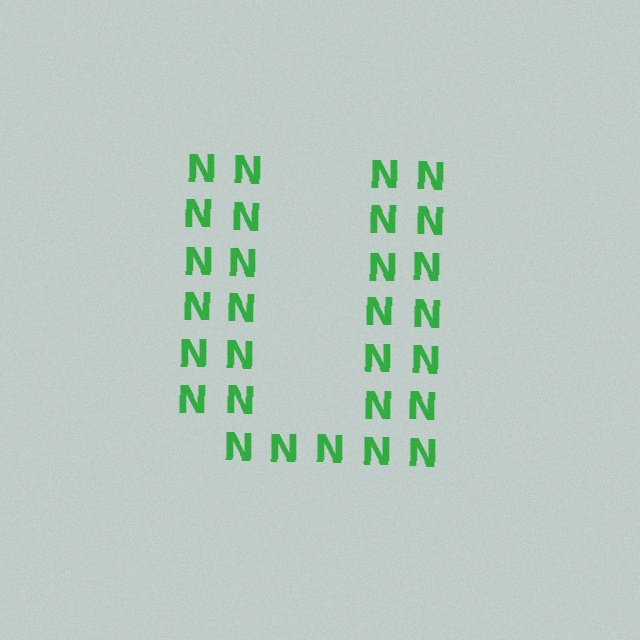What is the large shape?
The large shape is the letter U.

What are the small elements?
The small elements are letter N's.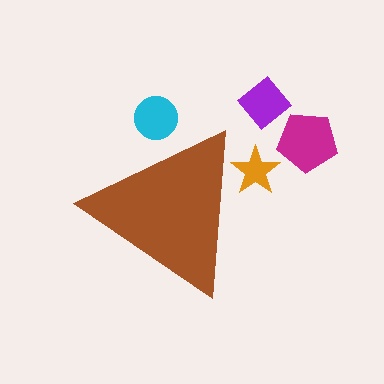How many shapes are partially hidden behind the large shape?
2 shapes are partially hidden.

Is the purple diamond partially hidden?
No, the purple diamond is fully visible.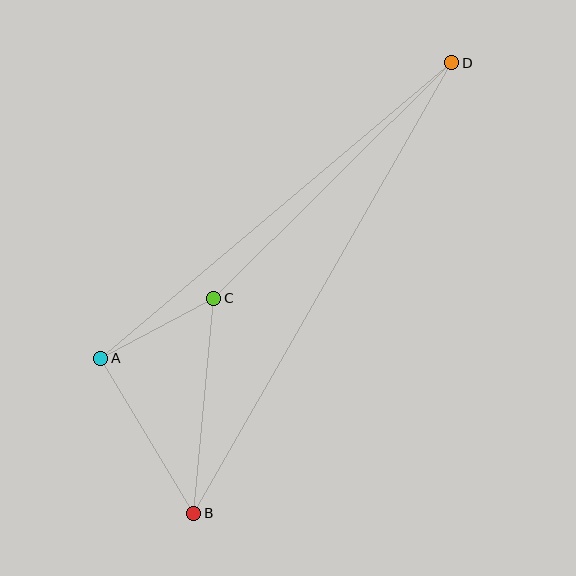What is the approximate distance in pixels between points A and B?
The distance between A and B is approximately 181 pixels.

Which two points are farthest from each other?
Points B and D are farthest from each other.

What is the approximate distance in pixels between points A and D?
The distance between A and D is approximately 459 pixels.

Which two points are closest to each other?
Points A and C are closest to each other.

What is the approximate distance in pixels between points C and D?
The distance between C and D is approximately 335 pixels.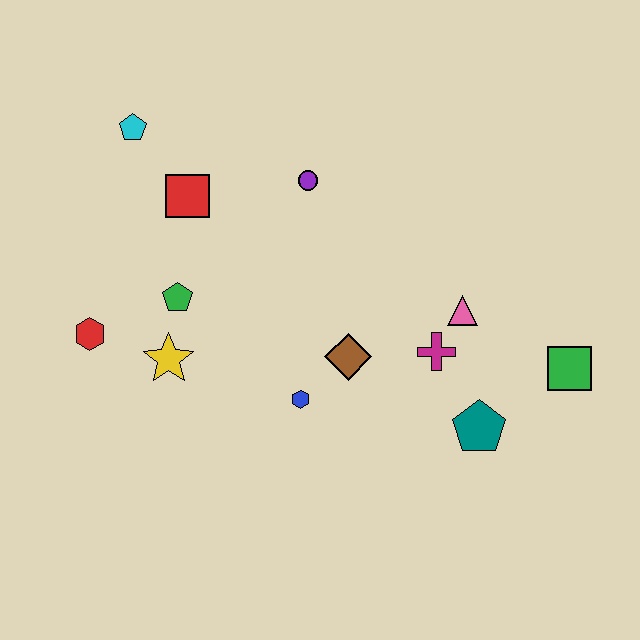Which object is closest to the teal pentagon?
The magenta cross is closest to the teal pentagon.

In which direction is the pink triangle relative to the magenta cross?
The pink triangle is above the magenta cross.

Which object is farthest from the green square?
The cyan pentagon is farthest from the green square.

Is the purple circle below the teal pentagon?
No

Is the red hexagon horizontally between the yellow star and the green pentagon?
No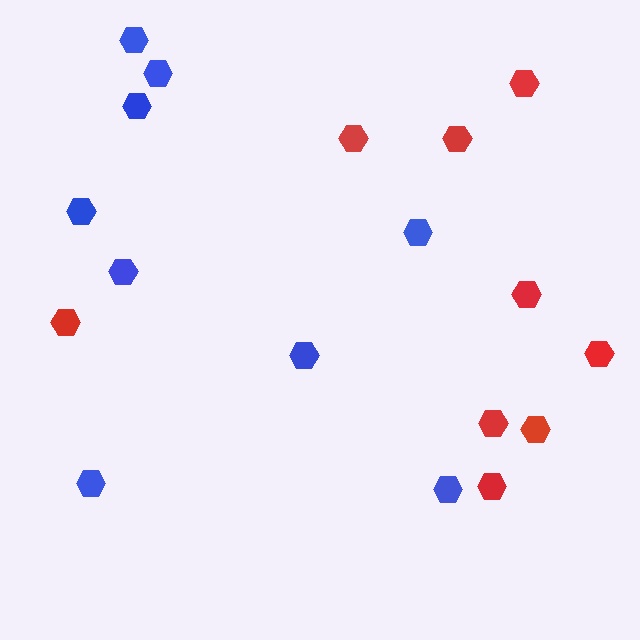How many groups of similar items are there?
There are 2 groups: one group of blue hexagons (9) and one group of red hexagons (9).